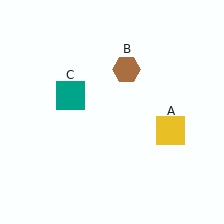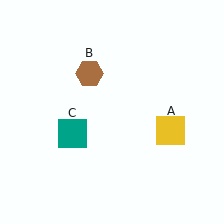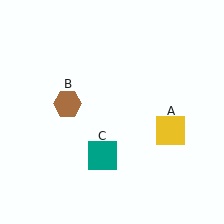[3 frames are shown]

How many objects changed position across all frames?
2 objects changed position: brown hexagon (object B), teal square (object C).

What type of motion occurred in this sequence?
The brown hexagon (object B), teal square (object C) rotated counterclockwise around the center of the scene.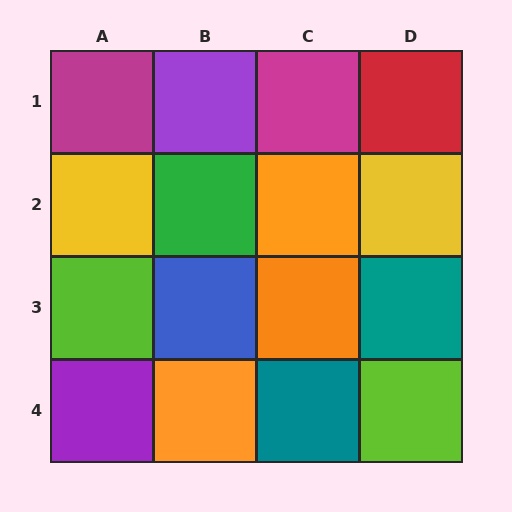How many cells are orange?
3 cells are orange.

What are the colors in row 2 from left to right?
Yellow, green, orange, yellow.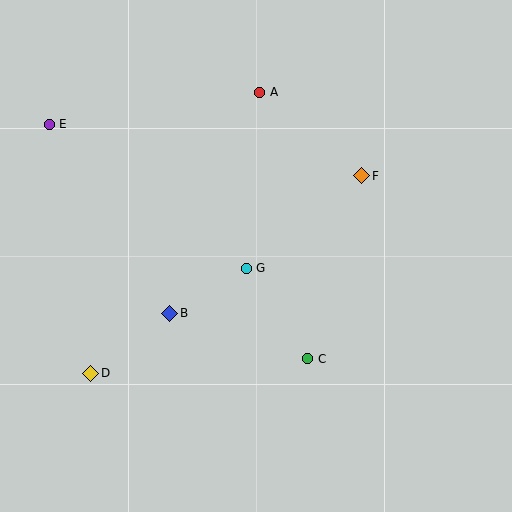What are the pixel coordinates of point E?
Point E is at (49, 124).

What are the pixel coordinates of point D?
Point D is at (91, 373).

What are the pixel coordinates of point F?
Point F is at (362, 176).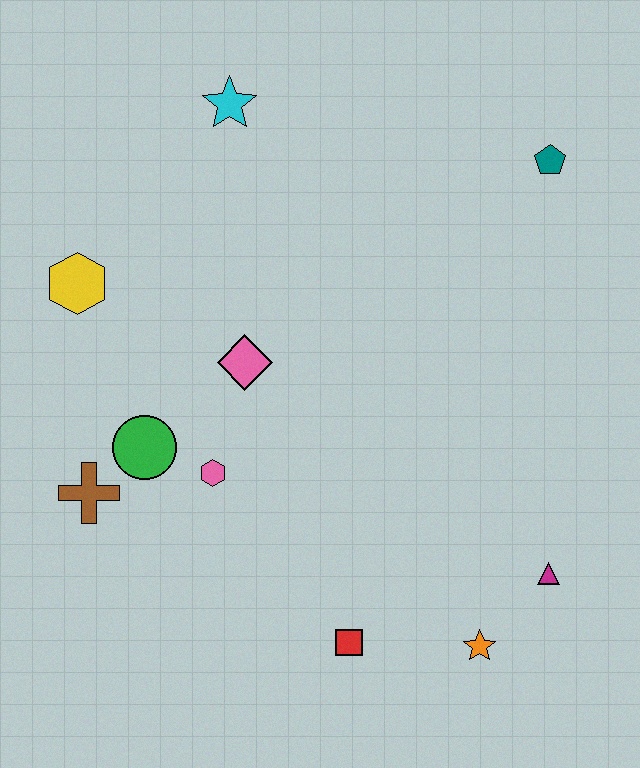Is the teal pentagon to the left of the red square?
No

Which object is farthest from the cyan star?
The orange star is farthest from the cyan star.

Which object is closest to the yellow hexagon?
The green circle is closest to the yellow hexagon.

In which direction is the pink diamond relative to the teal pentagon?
The pink diamond is to the left of the teal pentagon.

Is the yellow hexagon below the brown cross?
No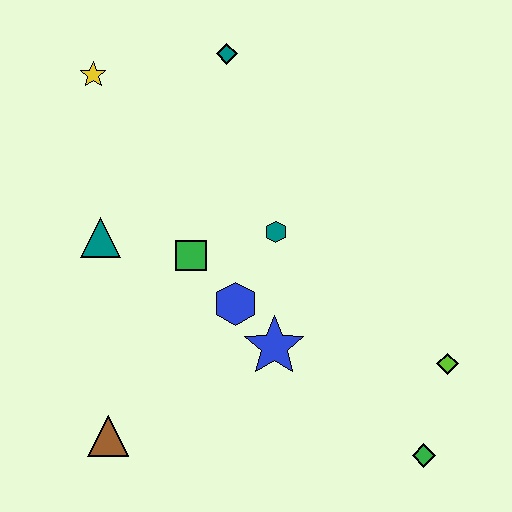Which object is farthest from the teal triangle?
The green diamond is farthest from the teal triangle.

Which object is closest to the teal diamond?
The yellow star is closest to the teal diamond.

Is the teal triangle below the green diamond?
No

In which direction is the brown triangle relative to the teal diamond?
The brown triangle is below the teal diamond.